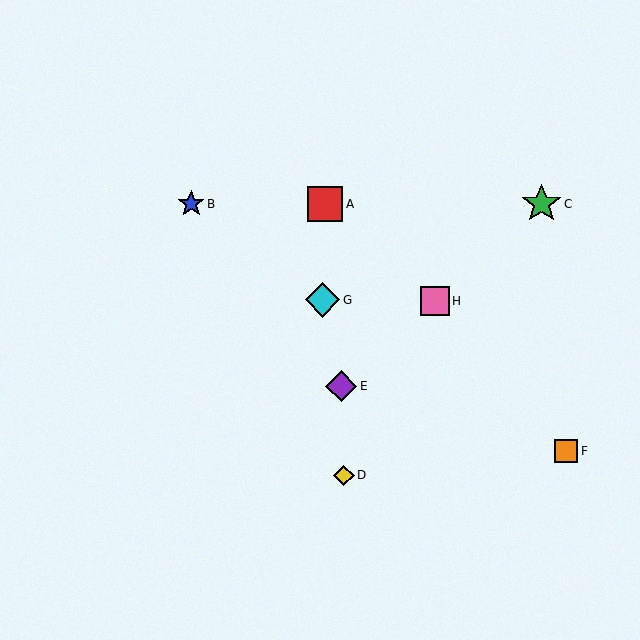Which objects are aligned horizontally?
Objects A, B, C are aligned horizontally.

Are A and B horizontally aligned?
Yes, both are at y≈204.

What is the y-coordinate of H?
Object H is at y≈301.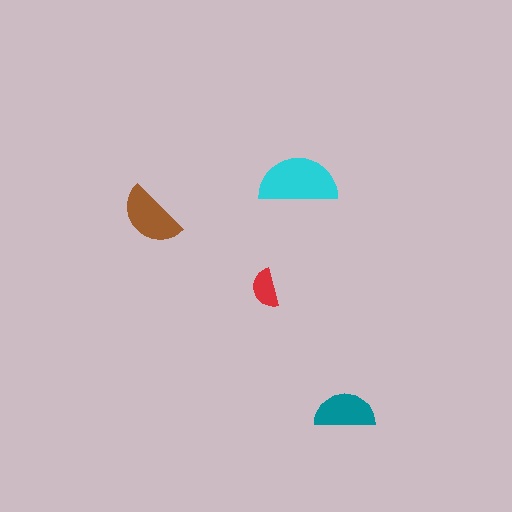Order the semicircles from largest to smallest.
the cyan one, the brown one, the teal one, the red one.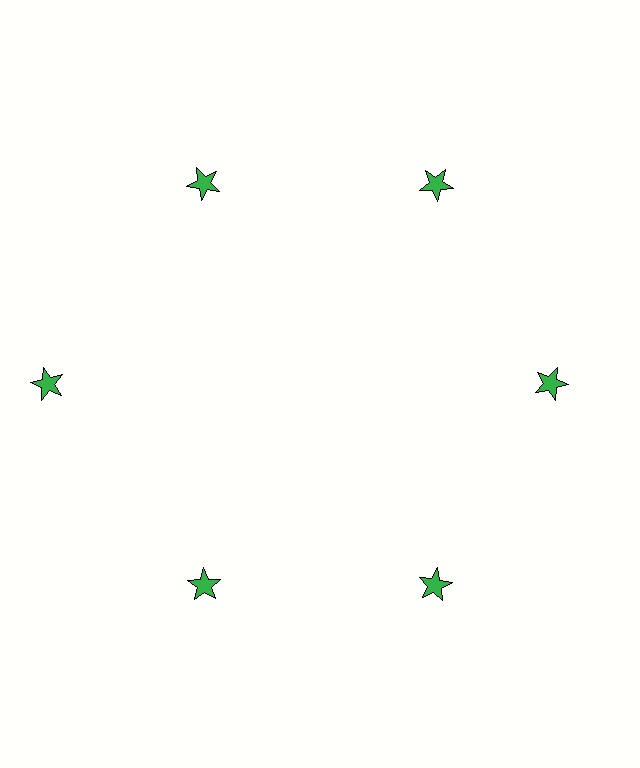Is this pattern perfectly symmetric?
No. The 6 green stars are arranged in a ring, but one element near the 9 o'clock position is pushed outward from the center, breaking the 6-fold rotational symmetry.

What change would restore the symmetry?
The symmetry would be restored by moving it inward, back onto the ring so that all 6 stars sit at equal angles and equal distance from the center.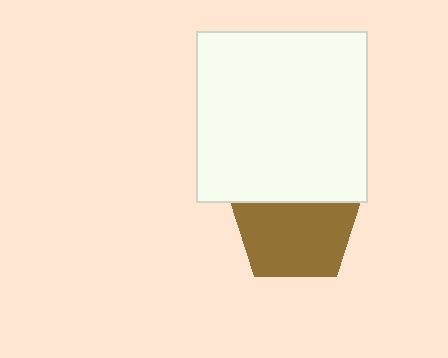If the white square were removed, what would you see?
You would see the complete brown pentagon.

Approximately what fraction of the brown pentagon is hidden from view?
Roughly 33% of the brown pentagon is hidden behind the white square.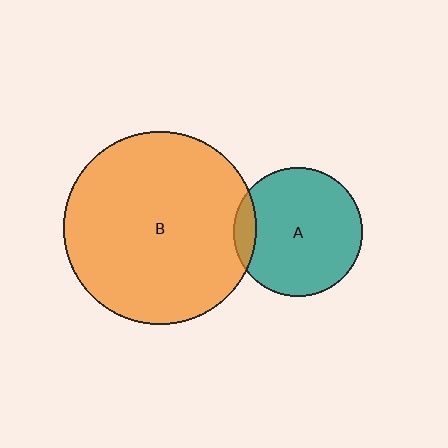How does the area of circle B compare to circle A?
Approximately 2.2 times.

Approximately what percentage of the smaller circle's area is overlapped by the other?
Approximately 10%.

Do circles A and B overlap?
Yes.